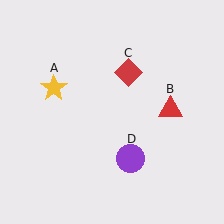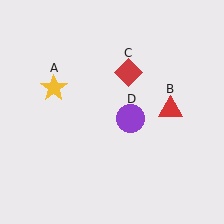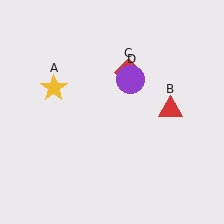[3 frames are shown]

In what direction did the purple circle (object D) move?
The purple circle (object D) moved up.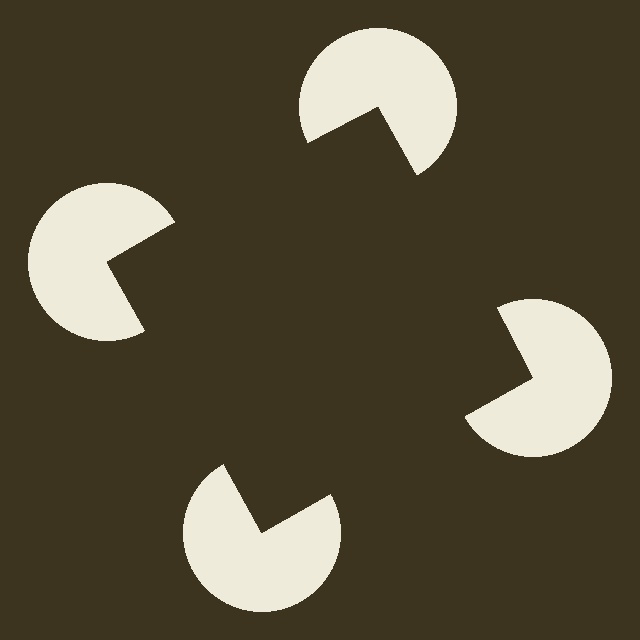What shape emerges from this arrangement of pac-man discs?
An illusory square — its edges are inferred from the aligned wedge cuts in the pac-man discs, not physically drawn.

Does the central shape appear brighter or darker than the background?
It typically appears slightly darker than the background, even though no actual brightness change is drawn.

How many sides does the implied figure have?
4 sides.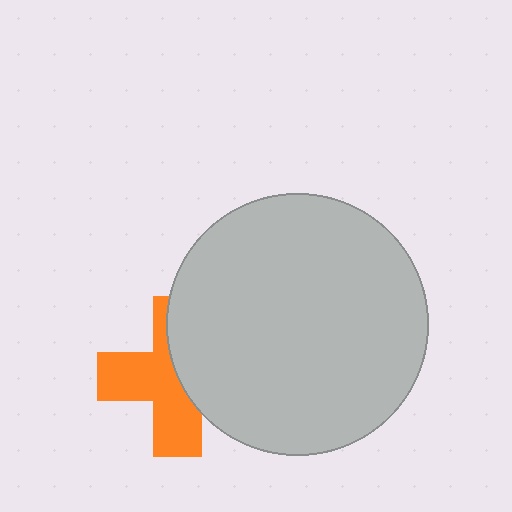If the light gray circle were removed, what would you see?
You would see the complete orange cross.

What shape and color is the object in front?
The object in front is a light gray circle.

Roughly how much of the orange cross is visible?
About half of it is visible (roughly 55%).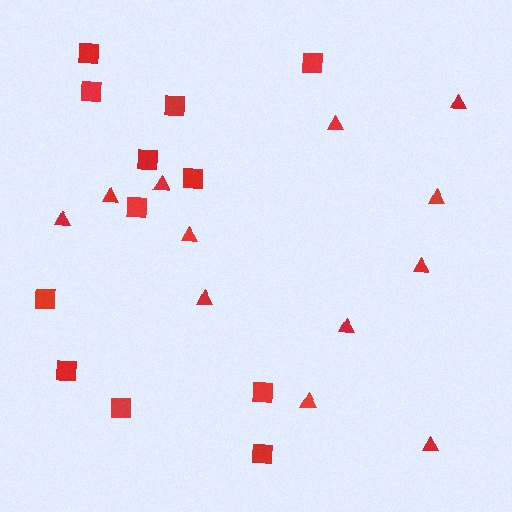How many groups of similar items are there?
There are 2 groups: one group of triangles (12) and one group of squares (12).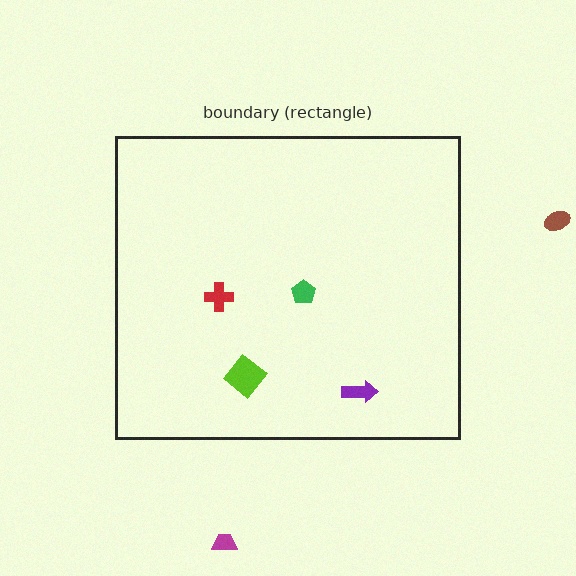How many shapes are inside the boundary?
4 inside, 2 outside.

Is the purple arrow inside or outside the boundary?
Inside.